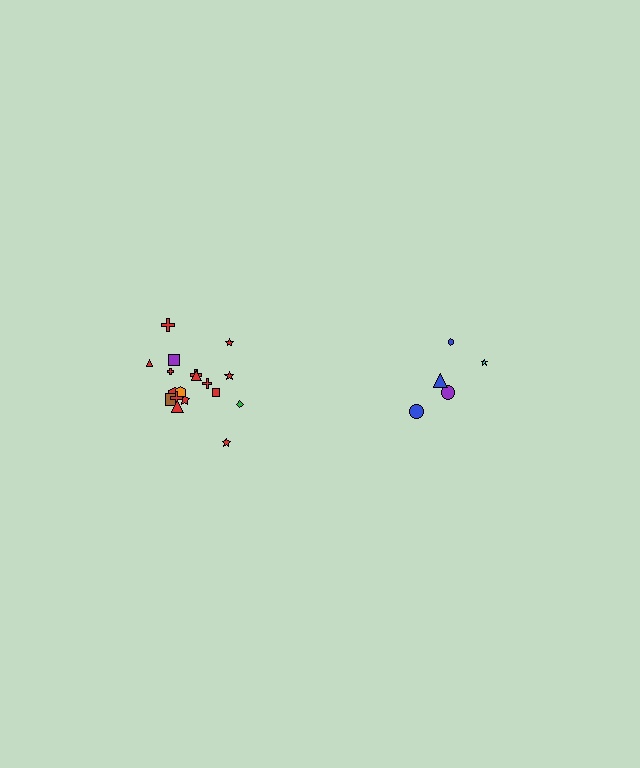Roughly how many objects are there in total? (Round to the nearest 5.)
Roughly 25 objects in total.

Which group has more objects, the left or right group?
The left group.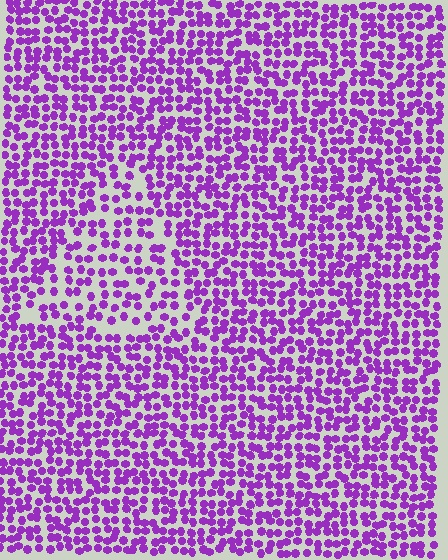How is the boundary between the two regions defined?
The boundary is defined by a change in element density (approximately 1.6x ratio). All elements are the same color, size, and shape.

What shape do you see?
I see a triangle.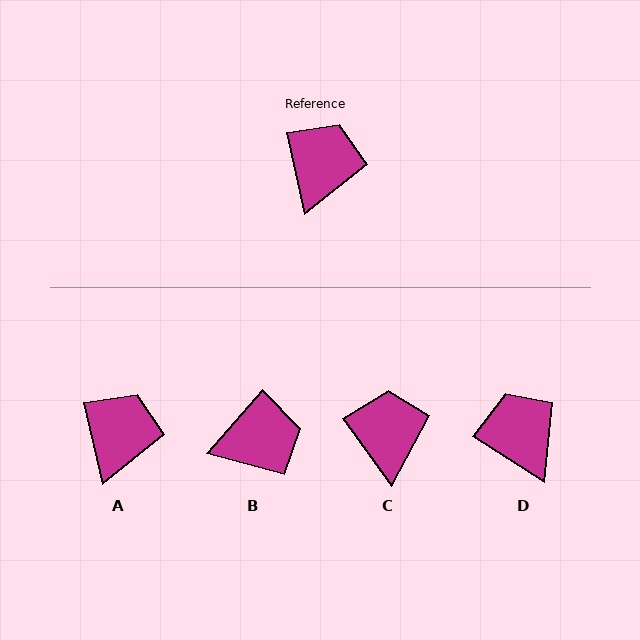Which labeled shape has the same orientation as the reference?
A.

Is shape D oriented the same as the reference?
No, it is off by about 45 degrees.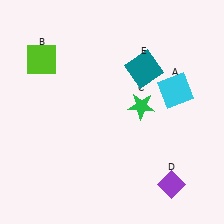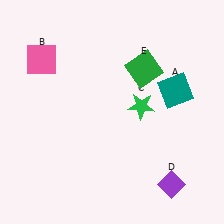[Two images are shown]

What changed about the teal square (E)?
In Image 1, E is teal. In Image 2, it changed to green.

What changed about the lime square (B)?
In Image 1, B is lime. In Image 2, it changed to pink.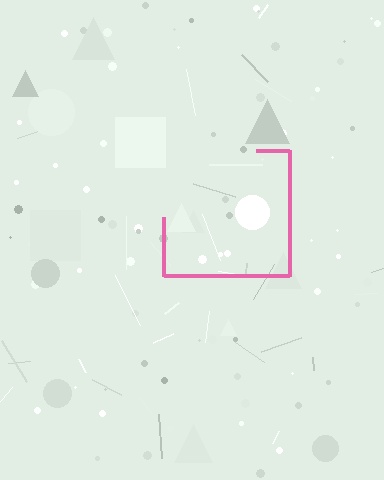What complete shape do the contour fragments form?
The contour fragments form a square.